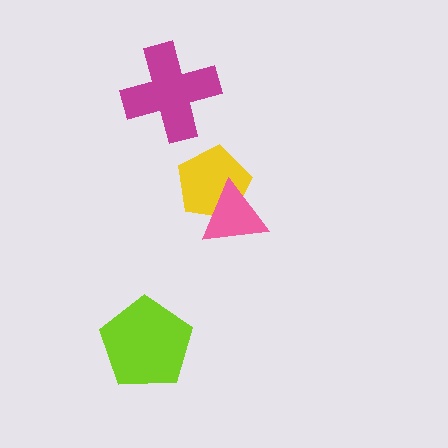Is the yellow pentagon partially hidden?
Yes, it is partially covered by another shape.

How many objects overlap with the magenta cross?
0 objects overlap with the magenta cross.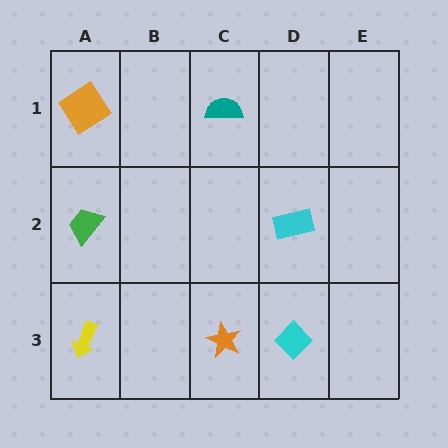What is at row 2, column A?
A green trapezoid.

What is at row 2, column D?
A cyan rectangle.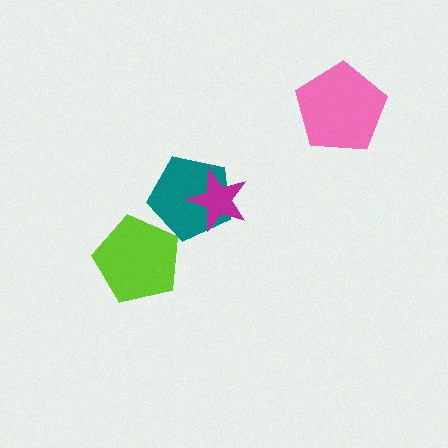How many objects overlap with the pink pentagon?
0 objects overlap with the pink pentagon.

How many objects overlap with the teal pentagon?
1 object overlaps with the teal pentagon.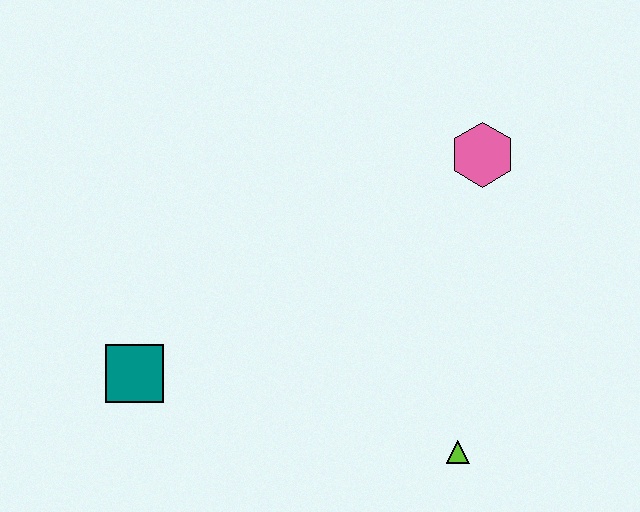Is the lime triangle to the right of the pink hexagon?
No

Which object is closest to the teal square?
The lime triangle is closest to the teal square.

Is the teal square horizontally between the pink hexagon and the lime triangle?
No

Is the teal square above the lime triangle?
Yes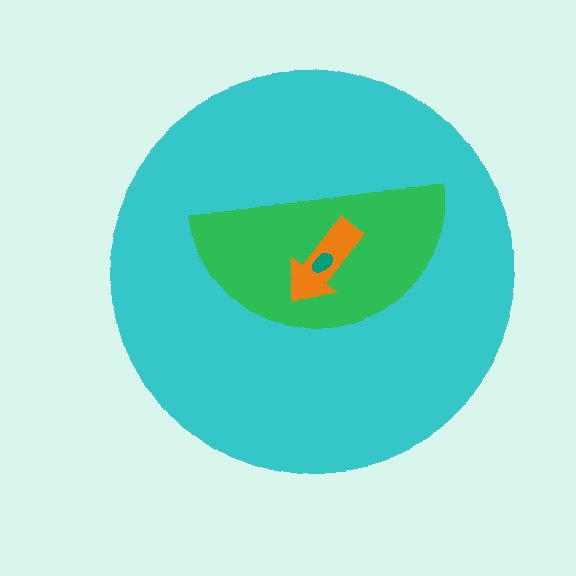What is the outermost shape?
The cyan circle.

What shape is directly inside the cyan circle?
The green semicircle.